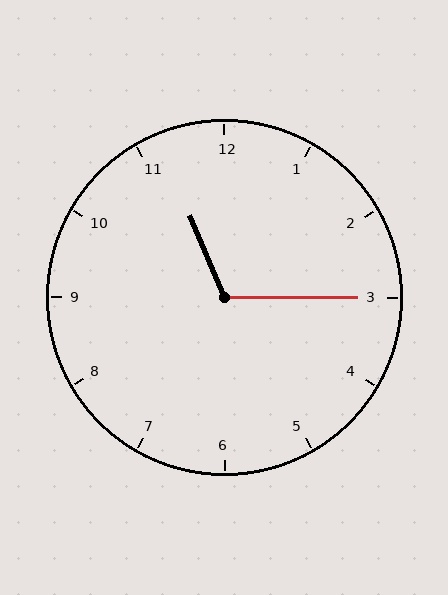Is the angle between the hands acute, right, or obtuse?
It is obtuse.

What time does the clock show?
11:15.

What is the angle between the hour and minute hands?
Approximately 112 degrees.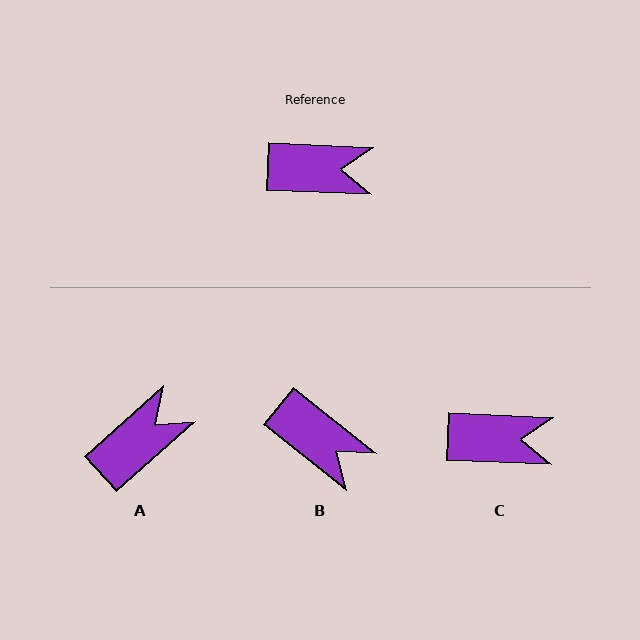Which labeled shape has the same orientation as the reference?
C.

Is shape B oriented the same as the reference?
No, it is off by about 36 degrees.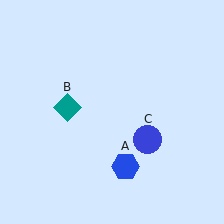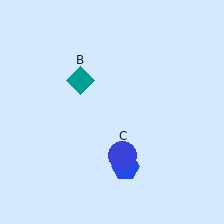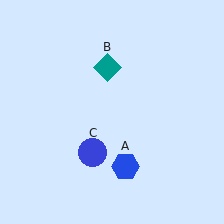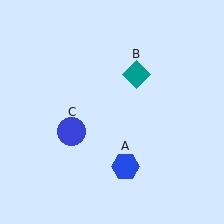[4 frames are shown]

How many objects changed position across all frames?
2 objects changed position: teal diamond (object B), blue circle (object C).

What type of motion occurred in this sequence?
The teal diamond (object B), blue circle (object C) rotated clockwise around the center of the scene.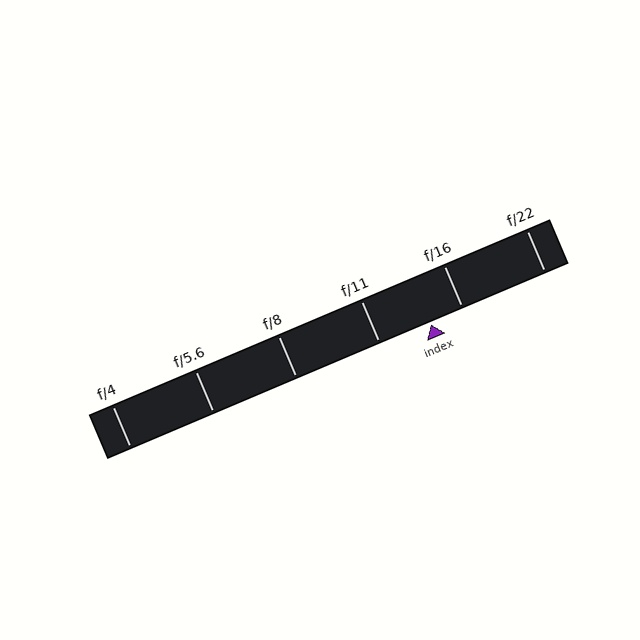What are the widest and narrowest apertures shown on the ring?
The widest aperture shown is f/4 and the narrowest is f/22.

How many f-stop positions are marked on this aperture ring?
There are 6 f-stop positions marked.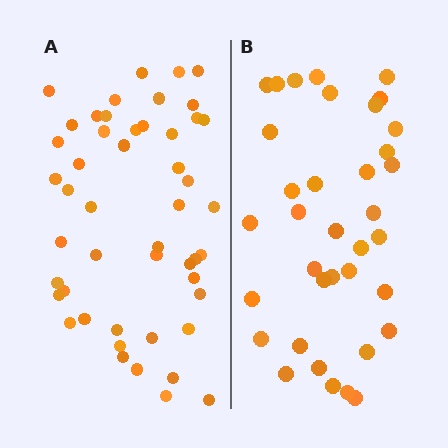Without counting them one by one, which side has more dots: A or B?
Region A (the left region) has more dots.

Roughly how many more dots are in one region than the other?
Region A has approximately 15 more dots than region B.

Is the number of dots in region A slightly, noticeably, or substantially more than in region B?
Region A has noticeably more, but not dramatically so. The ratio is roughly 1.4 to 1.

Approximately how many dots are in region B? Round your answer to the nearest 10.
About 40 dots. (The exact count is 36, which rounds to 40.)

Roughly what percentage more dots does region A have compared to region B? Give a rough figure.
About 35% more.